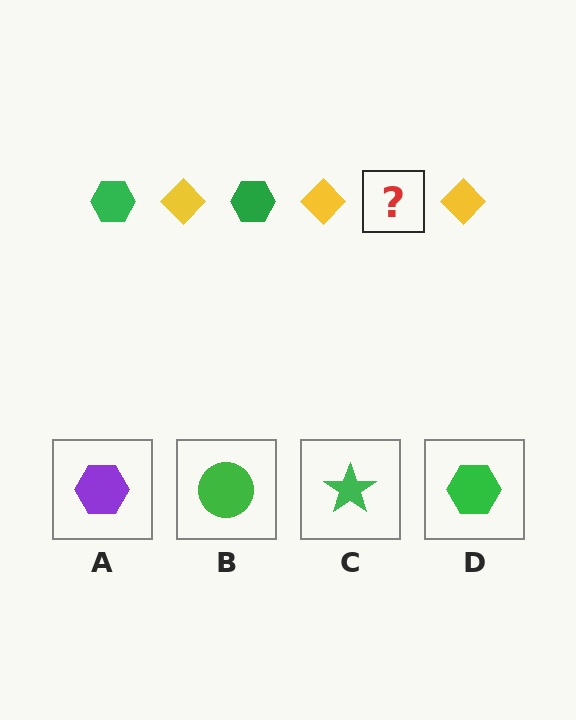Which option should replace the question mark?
Option D.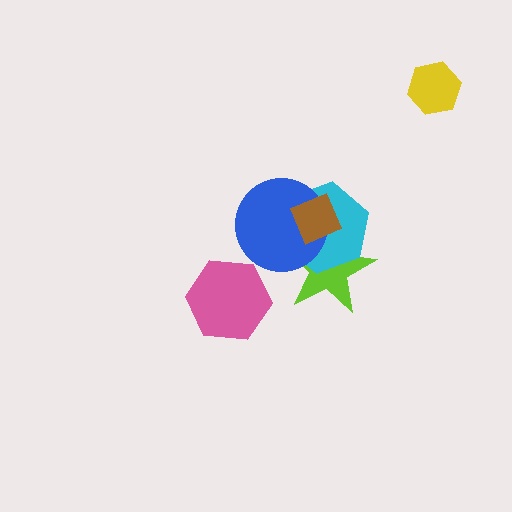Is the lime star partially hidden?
Yes, it is partially covered by another shape.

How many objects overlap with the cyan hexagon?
3 objects overlap with the cyan hexagon.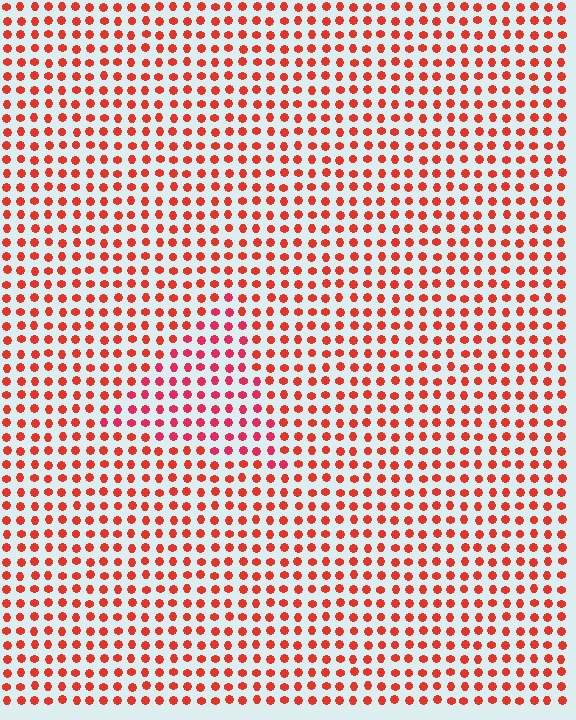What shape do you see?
I see a triangle.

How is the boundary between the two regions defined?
The boundary is defined purely by a slight shift in hue (about 21 degrees). Spacing, size, and orientation are identical on both sides.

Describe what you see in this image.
The image is filled with small red elements in a uniform arrangement. A triangle-shaped region is visible where the elements are tinted to a slightly different hue, forming a subtle color boundary.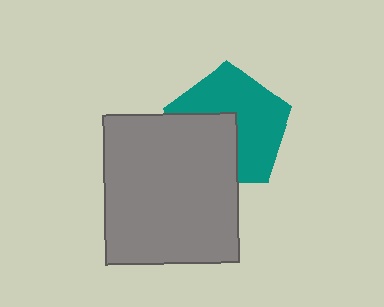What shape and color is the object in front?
The object in front is a gray rectangle.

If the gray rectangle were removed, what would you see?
You would see the complete teal pentagon.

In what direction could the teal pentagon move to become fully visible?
The teal pentagon could move toward the upper-right. That would shift it out from behind the gray rectangle entirely.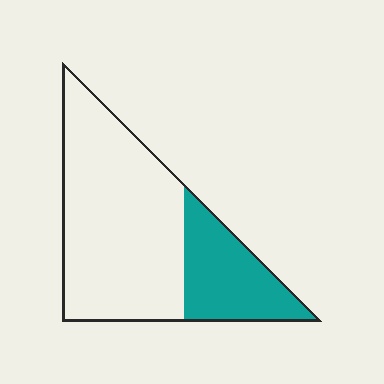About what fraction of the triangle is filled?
About one quarter (1/4).